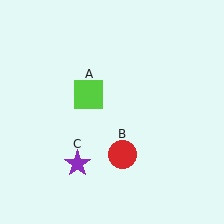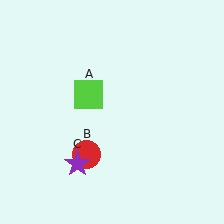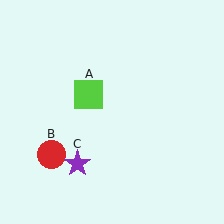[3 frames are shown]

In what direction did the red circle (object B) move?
The red circle (object B) moved left.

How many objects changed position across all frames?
1 object changed position: red circle (object B).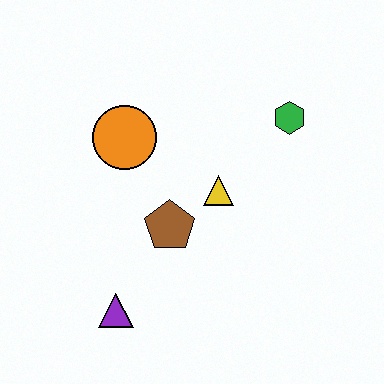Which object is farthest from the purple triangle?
The green hexagon is farthest from the purple triangle.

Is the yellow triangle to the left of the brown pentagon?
No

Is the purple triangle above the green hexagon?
No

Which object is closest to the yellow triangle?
The brown pentagon is closest to the yellow triangle.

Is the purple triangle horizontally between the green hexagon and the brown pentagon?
No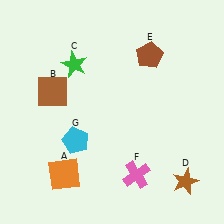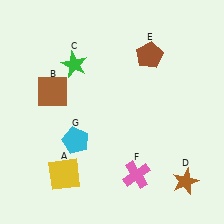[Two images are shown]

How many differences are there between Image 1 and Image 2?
There is 1 difference between the two images.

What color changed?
The square (A) changed from orange in Image 1 to yellow in Image 2.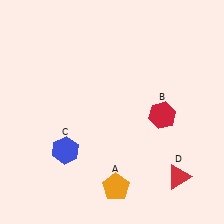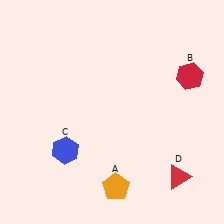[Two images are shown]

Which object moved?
The red hexagon (B) moved up.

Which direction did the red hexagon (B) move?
The red hexagon (B) moved up.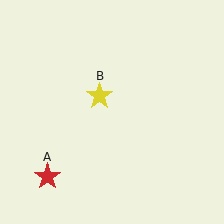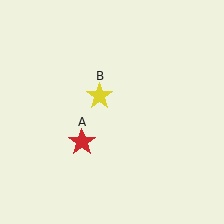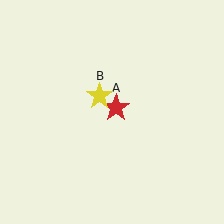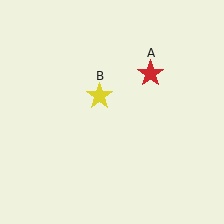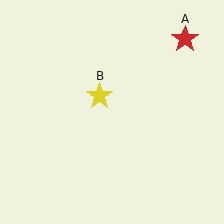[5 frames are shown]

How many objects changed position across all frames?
1 object changed position: red star (object A).